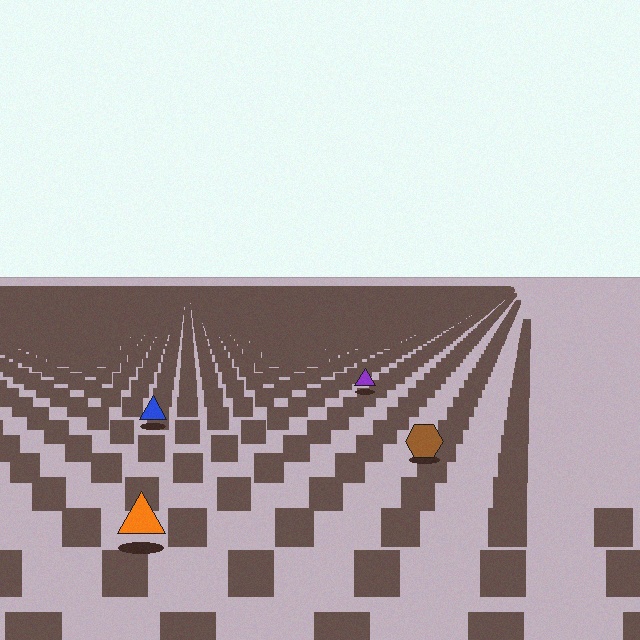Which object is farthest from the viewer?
The purple triangle is farthest from the viewer. It appears smaller and the ground texture around it is denser.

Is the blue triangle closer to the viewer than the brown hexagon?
No. The brown hexagon is closer — you can tell from the texture gradient: the ground texture is coarser near it.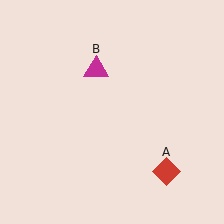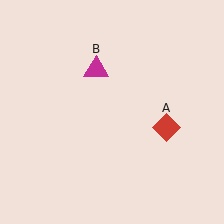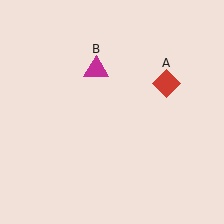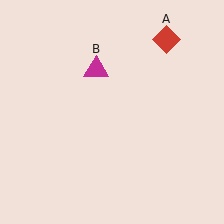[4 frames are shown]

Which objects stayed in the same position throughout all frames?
Magenta triangle (object B) remained stationary.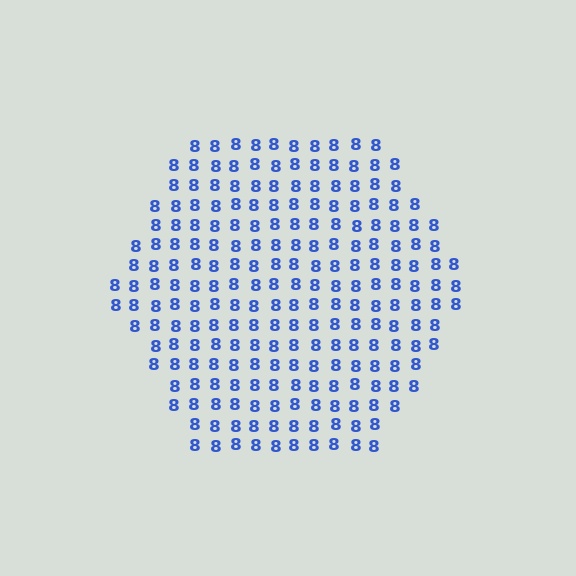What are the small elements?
The small elements are digit 8's.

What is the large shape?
The large shape is a hexagon.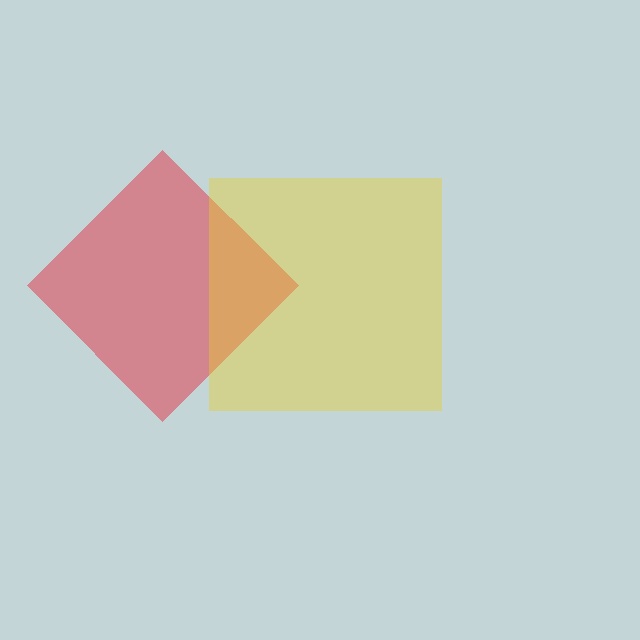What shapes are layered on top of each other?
The layered shapes are: a red diamond, a yellow square.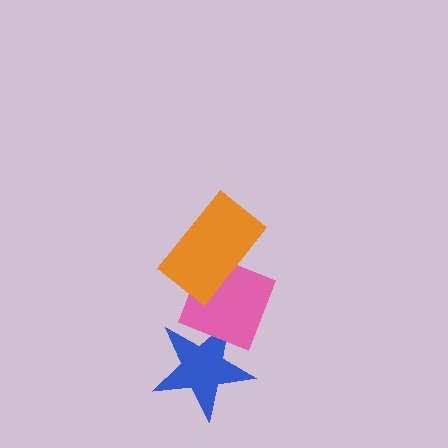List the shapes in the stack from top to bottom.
From top to bottom: the orange rectangle, the pink diamond, the blue star.